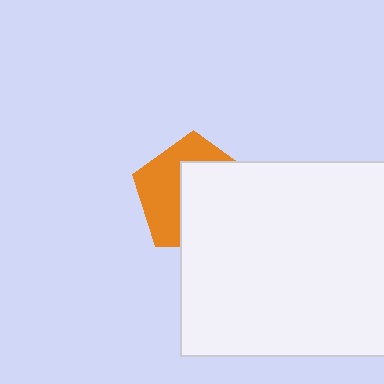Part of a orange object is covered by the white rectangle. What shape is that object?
It is a pentagon.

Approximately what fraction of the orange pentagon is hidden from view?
Roughly 55% of the orange pentagon is hidden behind the white rectangle.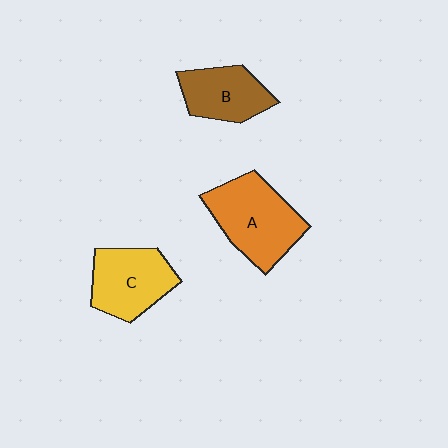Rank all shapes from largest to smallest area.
From largest to smallest: A (orange), C (yellow), B (brown).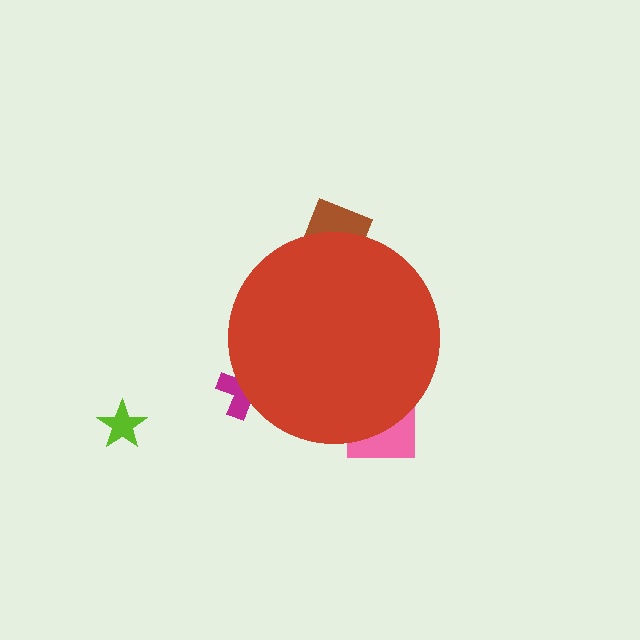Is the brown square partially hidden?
Yes, the brown square is partially hidden behind the red circle.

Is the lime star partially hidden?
No, the lime star is fully visible.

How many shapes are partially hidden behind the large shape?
3 shapes are partially hidden.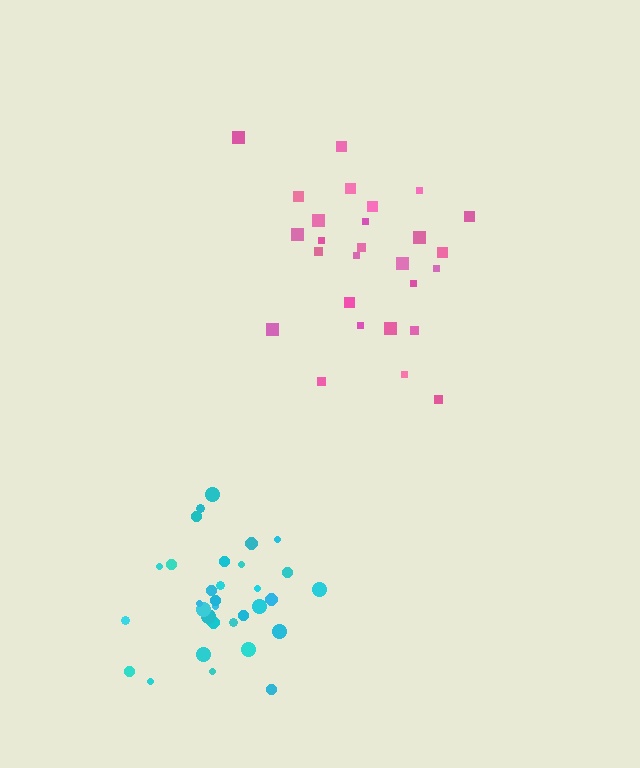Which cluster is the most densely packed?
Cyan.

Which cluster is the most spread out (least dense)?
Pink.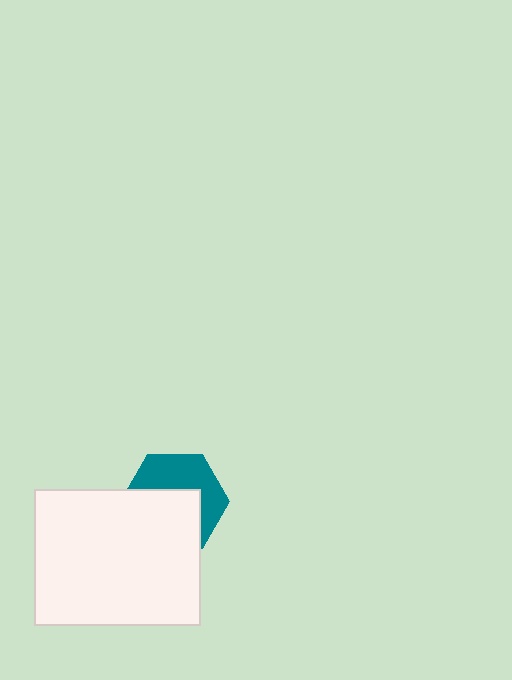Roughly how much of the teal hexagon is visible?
About half of it is visible (roughly 47%).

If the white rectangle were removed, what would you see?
You would see the complete teal hexagon.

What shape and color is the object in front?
The object in front is a white rectangle.